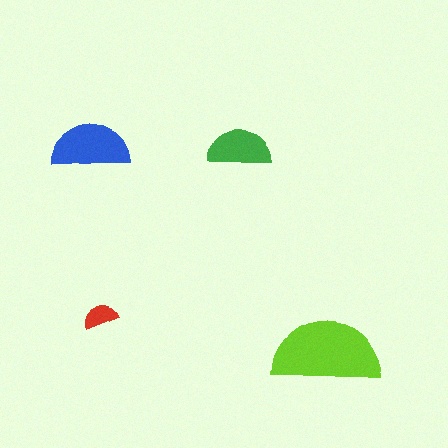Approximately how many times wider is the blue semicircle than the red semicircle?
About 2 times wider.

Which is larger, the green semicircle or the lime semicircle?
The lime one.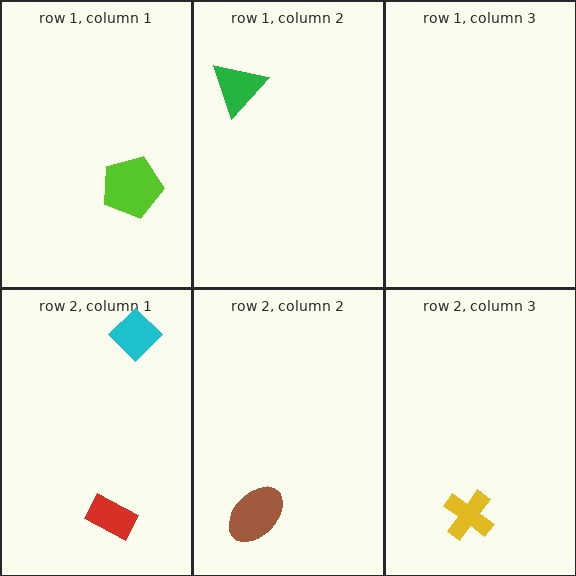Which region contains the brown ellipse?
The row 2, column 2 region.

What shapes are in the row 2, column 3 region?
The yellow cross.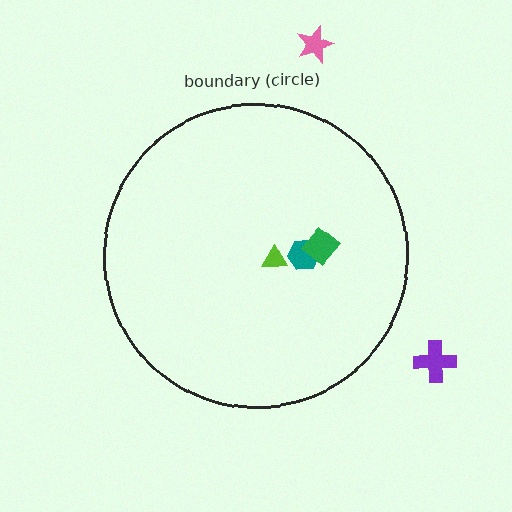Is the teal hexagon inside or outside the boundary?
Inside.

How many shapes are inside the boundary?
3 inside, 2 outside.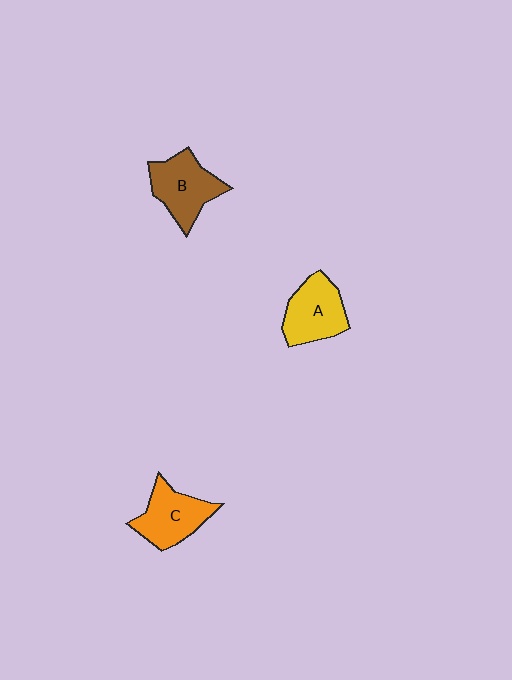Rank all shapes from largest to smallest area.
From largest to smallest: B (brown), C (orange), A (yellow).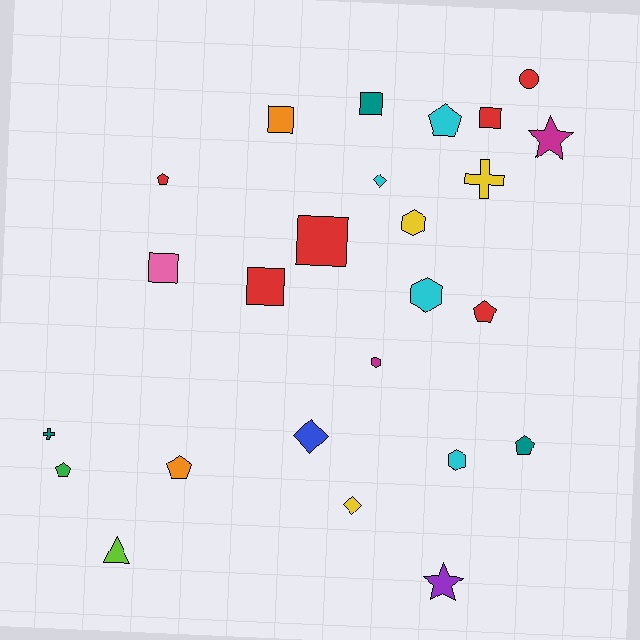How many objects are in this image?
There are 25 objects.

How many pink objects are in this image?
There is 1 pink object.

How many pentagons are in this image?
There are 6 pentagons.